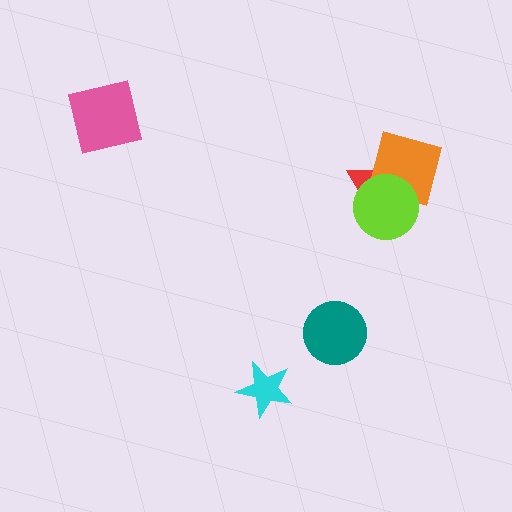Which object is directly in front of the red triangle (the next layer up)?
The orange diamond is directly in front of the red triangle.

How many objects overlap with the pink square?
0 objects overlap with the pink square.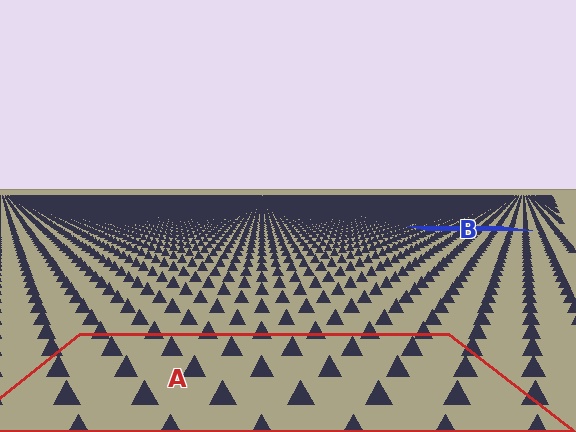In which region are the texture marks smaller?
The texture marks are smaller in region B, because it is farther away.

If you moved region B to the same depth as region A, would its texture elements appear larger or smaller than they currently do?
They would appear larger. At a closer depth, the same texture elements are projected at a bigger on-screen size.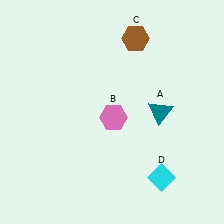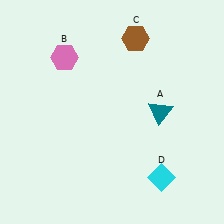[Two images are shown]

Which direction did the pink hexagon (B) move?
The pink hexagon (B) moved up.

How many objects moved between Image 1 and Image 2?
1 object moved between the two images.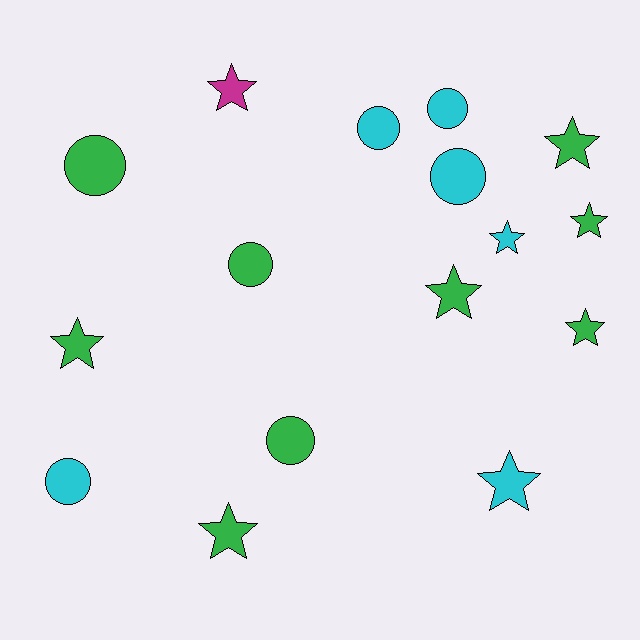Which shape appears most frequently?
Star, with 9 objects.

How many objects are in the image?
There are 16 objects.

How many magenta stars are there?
There is 1 magenta star.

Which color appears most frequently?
Green, with 9 objects.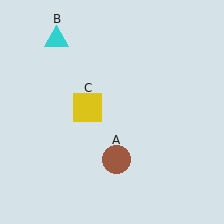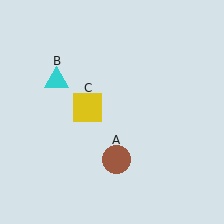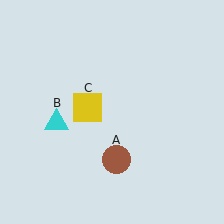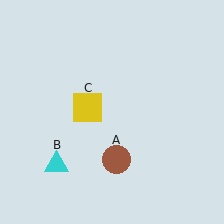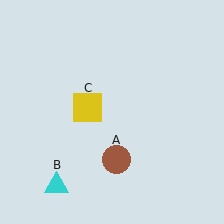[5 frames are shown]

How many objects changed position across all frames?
1 object changed position: cyan triangle (object B).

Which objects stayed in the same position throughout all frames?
Brown circle (object A) and yellow square (object C) remained stationary.